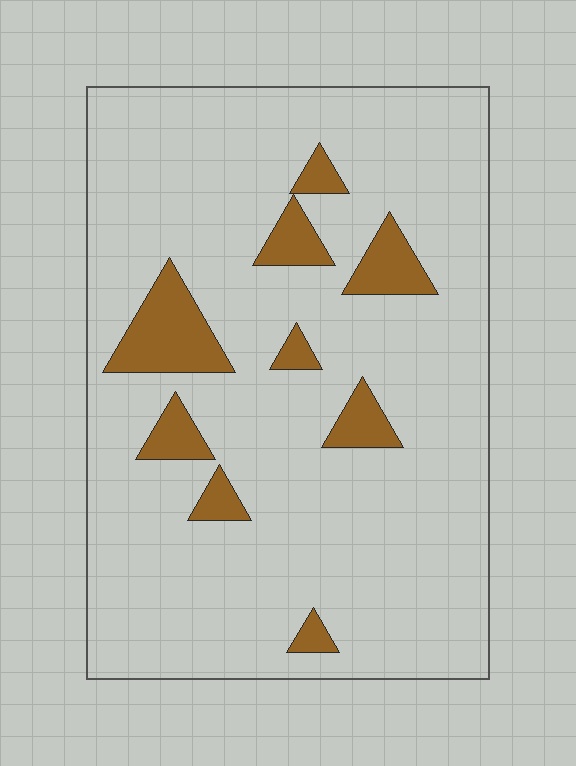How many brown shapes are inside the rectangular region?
9.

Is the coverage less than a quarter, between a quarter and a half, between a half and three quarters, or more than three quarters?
Less than a quarter.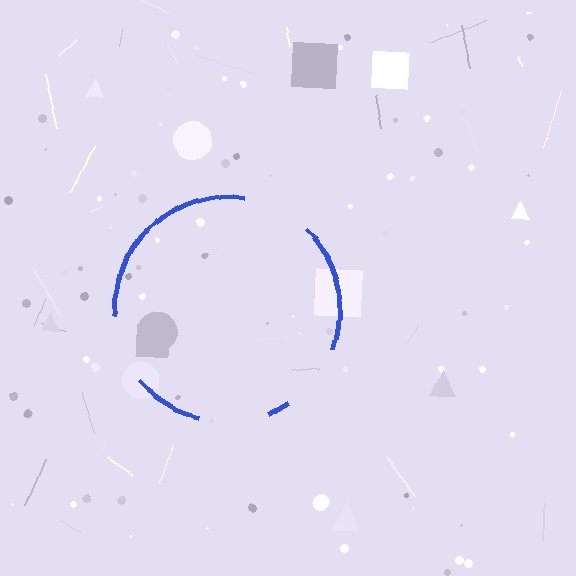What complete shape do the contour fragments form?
The contour fragments form a circle.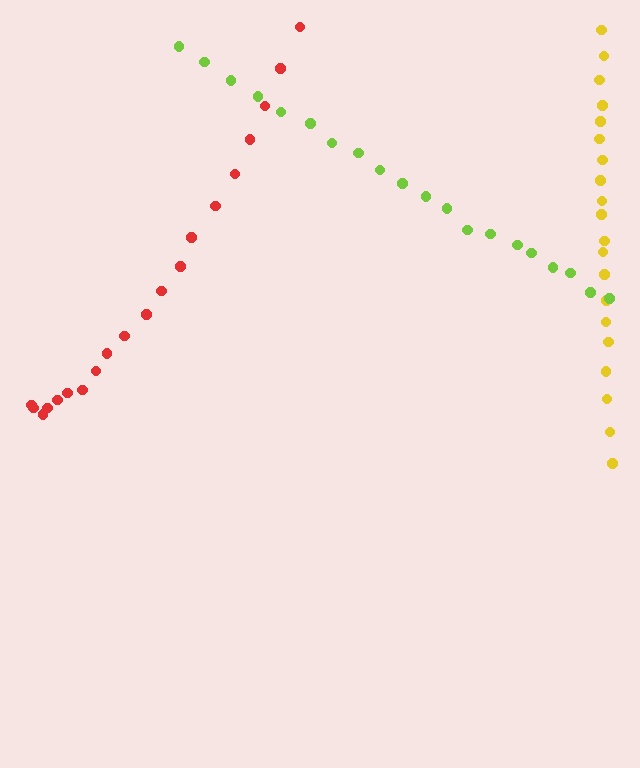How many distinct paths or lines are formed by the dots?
There are 3 distinct paths.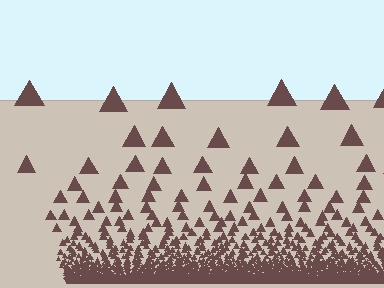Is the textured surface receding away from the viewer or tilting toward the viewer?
The surface appears to tilt toward the viewer. Texture elements get larger and sparser toward the top.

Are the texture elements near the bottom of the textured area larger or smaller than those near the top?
Smaller. The gradient is inverted — elements near the bottom are smaller and denser.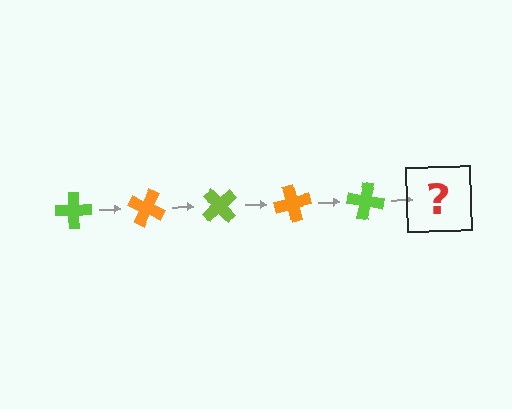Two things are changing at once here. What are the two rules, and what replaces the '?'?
The two rules are that it rotates 25 degrees each step and the color cycles through lime and orange. The '?' should be an orange cross, rotated 125 degrees from the start.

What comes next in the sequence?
The next element should be an orange cross, rotated 125 degrees from the start.